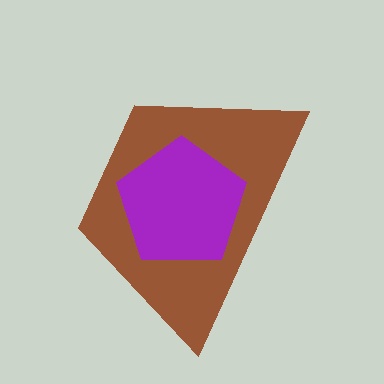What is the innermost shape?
The purple pentagon.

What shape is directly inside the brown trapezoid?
The purple pentagon.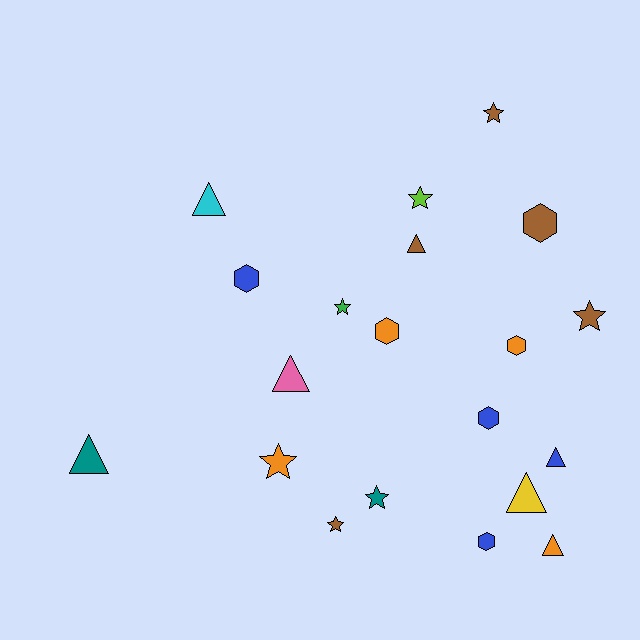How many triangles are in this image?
There are 7 triangles.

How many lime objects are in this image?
There is 1 lime object.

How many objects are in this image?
There are 20 objects.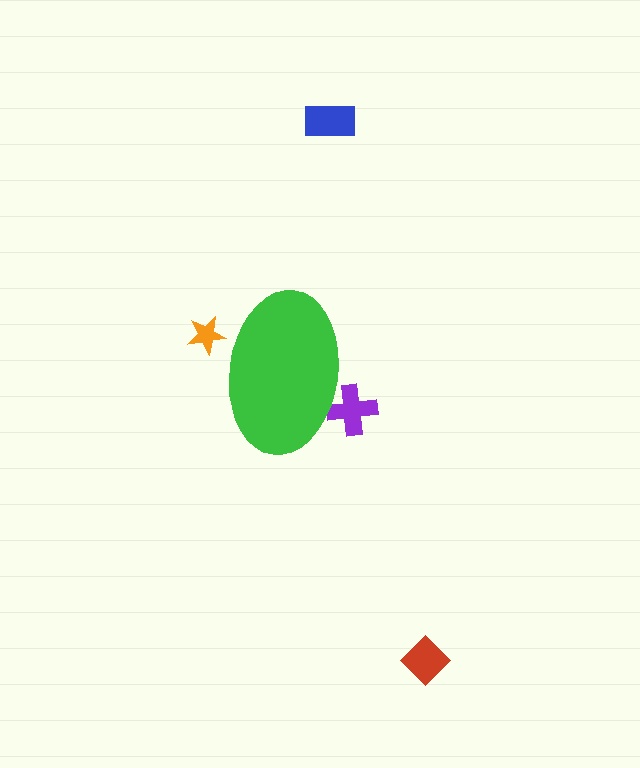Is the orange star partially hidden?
Yes, the orange star is partially hidden behind the green ellipse.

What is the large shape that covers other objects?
A green ellipse.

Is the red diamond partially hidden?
No, the red diamond is fully visible.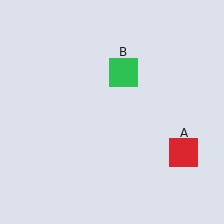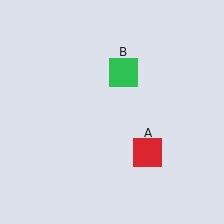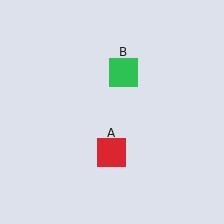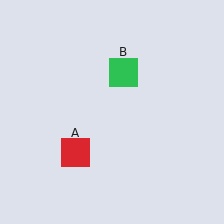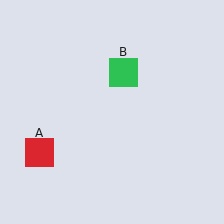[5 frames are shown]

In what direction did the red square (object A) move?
The red square (object A) moved left.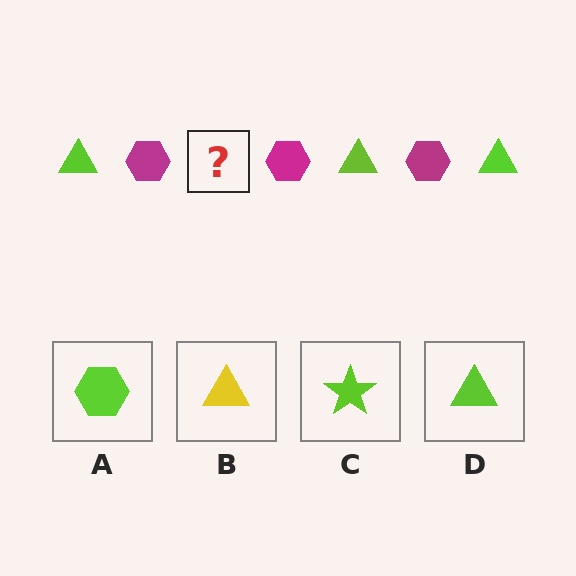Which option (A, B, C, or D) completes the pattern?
D.